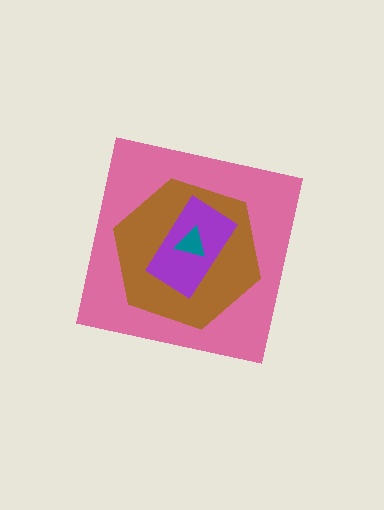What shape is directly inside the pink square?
The brown hexagon.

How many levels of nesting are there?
4.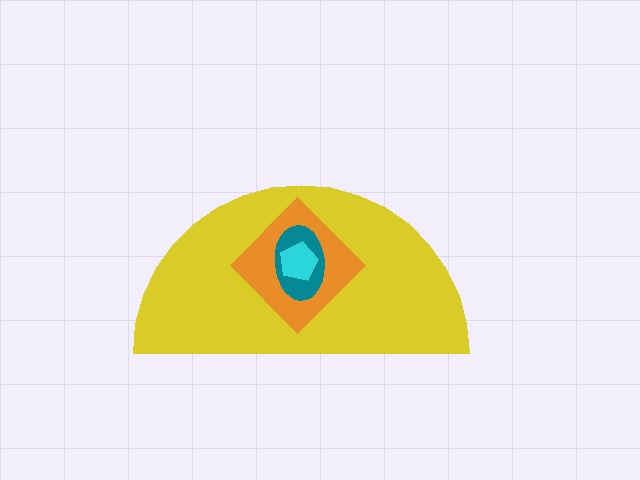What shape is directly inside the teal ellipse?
The cyan pentagon.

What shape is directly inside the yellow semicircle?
The orange diamond.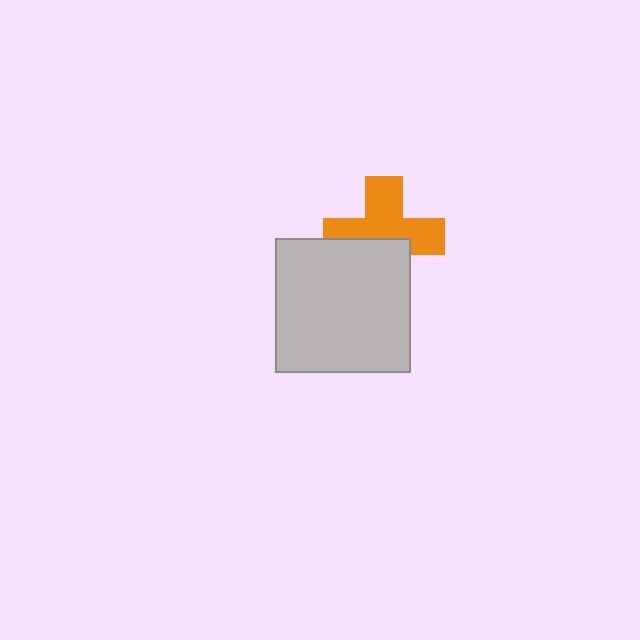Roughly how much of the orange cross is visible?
About half of it is visible (roughly 59%).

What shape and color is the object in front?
The object in front is a light gray square.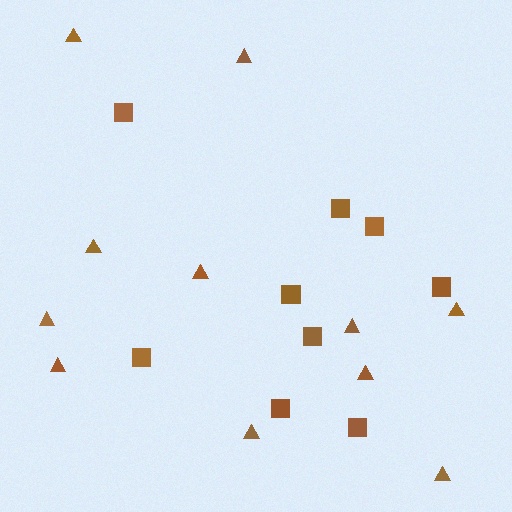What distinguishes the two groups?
There are 2 groups: one group of squares (9) and one group of triangles (11).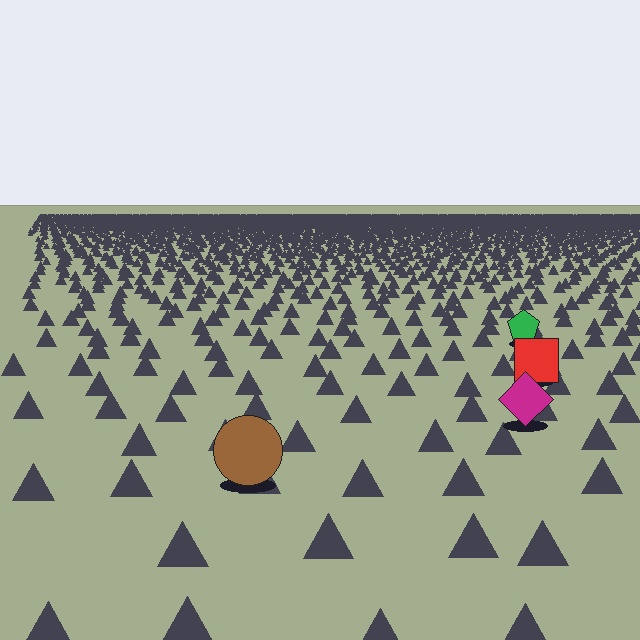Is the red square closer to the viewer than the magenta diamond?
No. The magenta diamond is closer — you can tell from the texture gradient: the ground texture is coarser near it.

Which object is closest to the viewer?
The brown circle is closest. The texture marks near it are larger and more spread out.